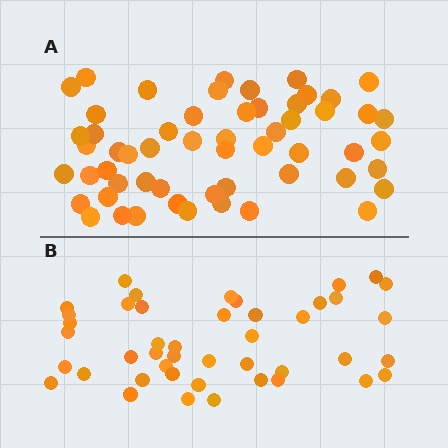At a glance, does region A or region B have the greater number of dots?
Region A (the top region) has more dots.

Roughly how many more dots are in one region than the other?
Region A has roughly 12 or so more dots than region B.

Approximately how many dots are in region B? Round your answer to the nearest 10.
About 40 dots. (The exact count is 44, which rounds to 40.)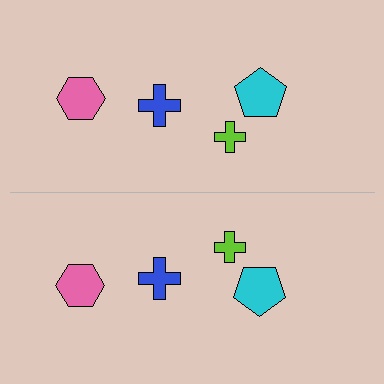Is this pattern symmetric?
Yes, this pattern has bilateral (reflection) symmetry.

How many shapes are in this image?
There are 8 shapes in this image.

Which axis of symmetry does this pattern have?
The pattern has a horizontal axis of symmetry running through the center of the image.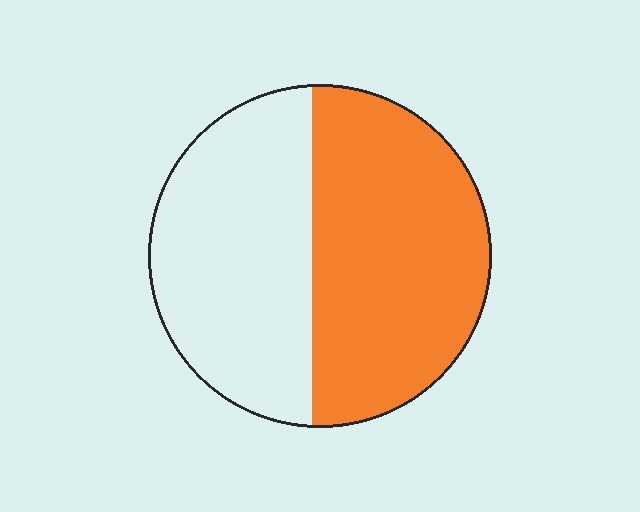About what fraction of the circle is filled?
About one half (1/2).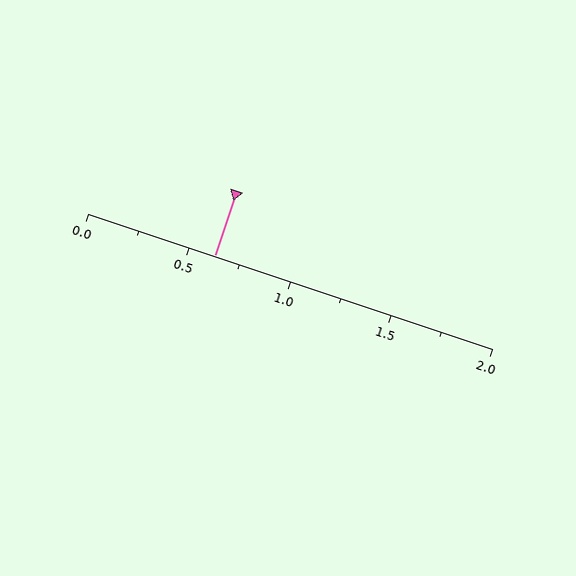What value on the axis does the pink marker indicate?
The marker indicates approximately 0.62.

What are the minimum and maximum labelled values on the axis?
The axis runs from 0.0 to 2.0.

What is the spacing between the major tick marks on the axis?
The major ticks are spaced 0.5 apart.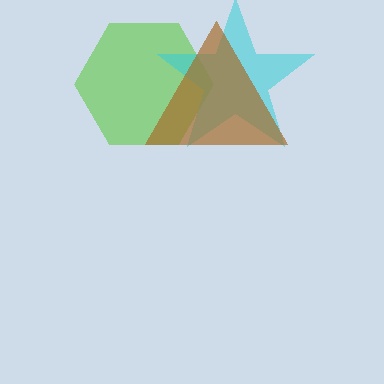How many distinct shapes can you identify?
There are 3 distinct shapes: a lime hexagon, a cyan star, a brown triangle.